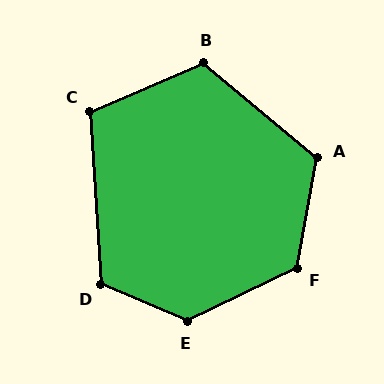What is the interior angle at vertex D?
Approximately 117 degrees (obtuse).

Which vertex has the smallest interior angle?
C, at approximately 110 degrees.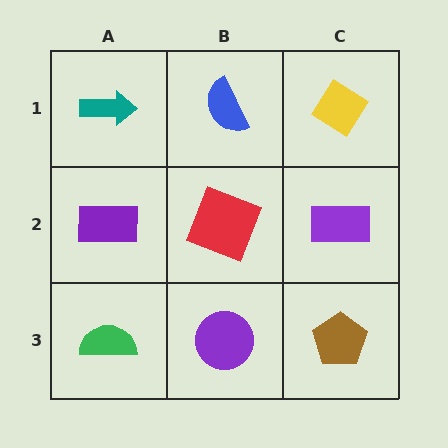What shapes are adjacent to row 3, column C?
A purple rectangle (row 2, column C), a purple circle (row 3, column B).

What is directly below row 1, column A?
A purple rectangle.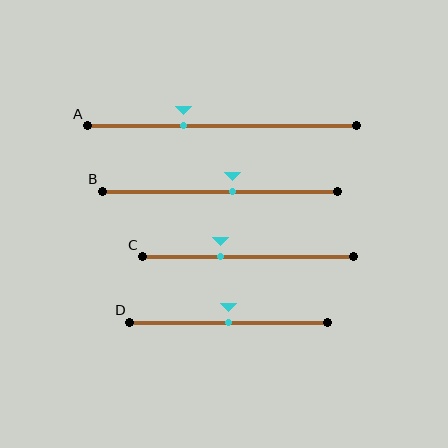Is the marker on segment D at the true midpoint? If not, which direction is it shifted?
Yes, the marker on segment D is at the true midpoint.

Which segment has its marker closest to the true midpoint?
Segment D has its marker closest to the true midpoint.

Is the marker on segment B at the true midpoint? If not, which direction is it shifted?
No, the marker on segment B is shifted to the right by about 5% of the segment length.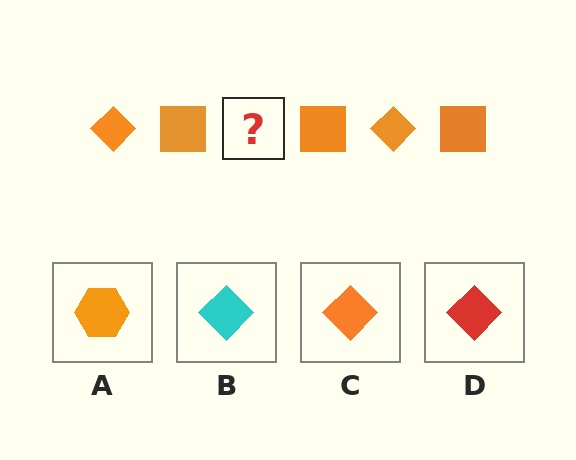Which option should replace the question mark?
Option C.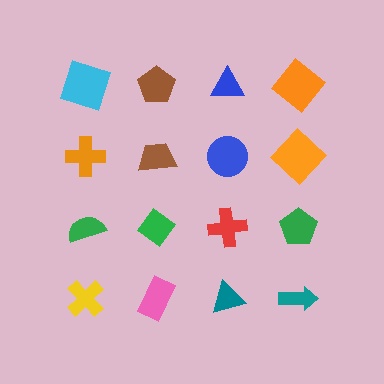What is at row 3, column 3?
A red cross.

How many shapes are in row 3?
4 shapes.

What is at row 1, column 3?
A blue triangle.